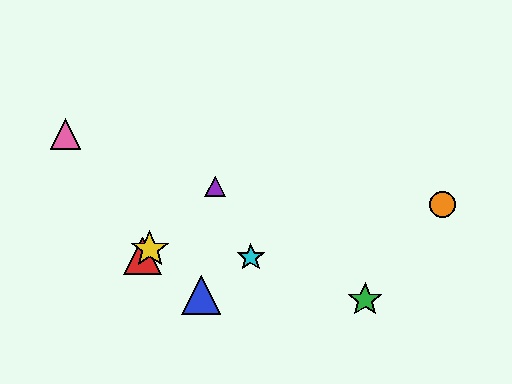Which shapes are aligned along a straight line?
The red triangle, the yellow star, the purple triangle are aligned along a straight line.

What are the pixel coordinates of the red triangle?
The red triangle is at (143, 256).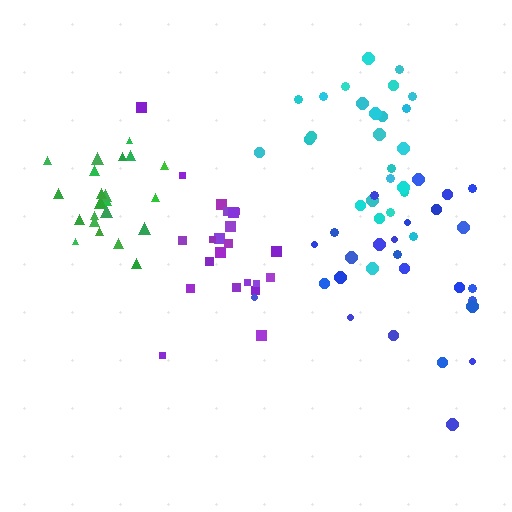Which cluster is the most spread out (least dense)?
Blue.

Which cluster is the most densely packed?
Green.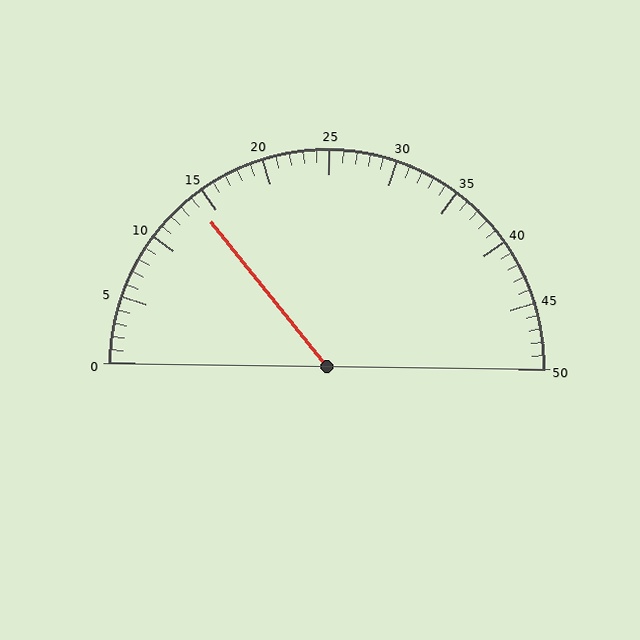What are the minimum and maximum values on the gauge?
The gauge ranges from 0 to 50.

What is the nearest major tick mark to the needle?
The nearest major tick mark is 15.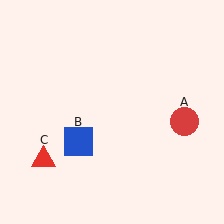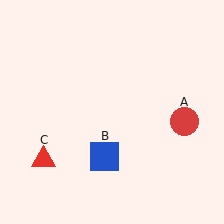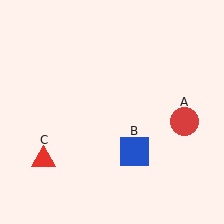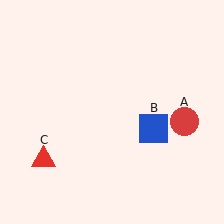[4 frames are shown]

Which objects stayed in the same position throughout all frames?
Red circle (object A) and red triangle (object C) remained stationary.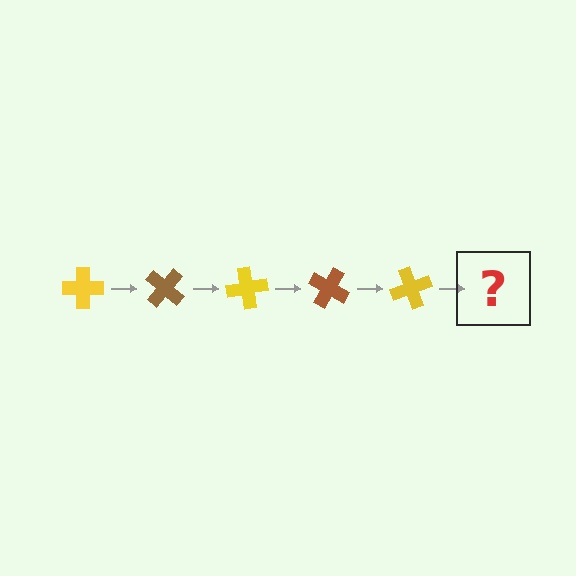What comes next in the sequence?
The next element should be a brown cross, rotated 200 degrees from the start.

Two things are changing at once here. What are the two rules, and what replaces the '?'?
The two rules are that it rotates 40 degrees each step and the color cycles through yellow and brown. The '?' should be a brown cross, rotated 200 degrees from the start.